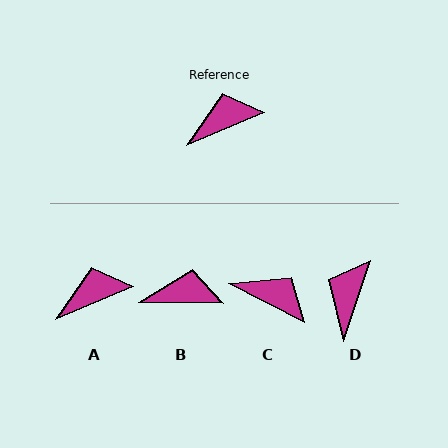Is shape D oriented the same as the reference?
No, it is off by about 48 degrees.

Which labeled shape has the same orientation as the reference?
A.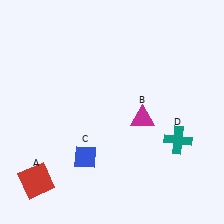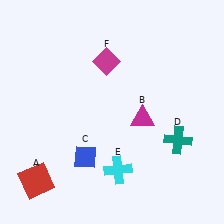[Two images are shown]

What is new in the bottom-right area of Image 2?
A cyan cross (E) was added in the bottom-right area of Image 2.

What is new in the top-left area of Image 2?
A magenta diamond (F) was added in the top-left area of Image 2.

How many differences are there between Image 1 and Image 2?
There are 2 differences between the two images.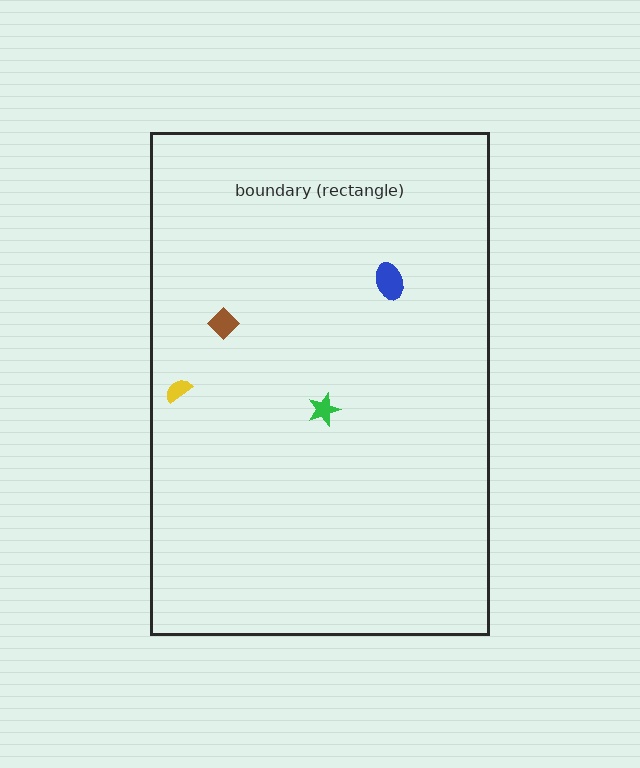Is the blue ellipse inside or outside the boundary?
Inside.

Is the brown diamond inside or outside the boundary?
Inside.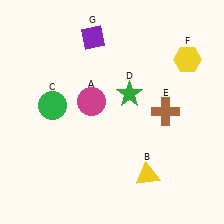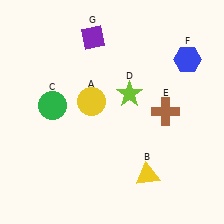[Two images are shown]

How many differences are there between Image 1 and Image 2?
There are 3 differences between the two images.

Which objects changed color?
A changed from magenta to yellow. D changed from green to lime. F changed from yellow to blue.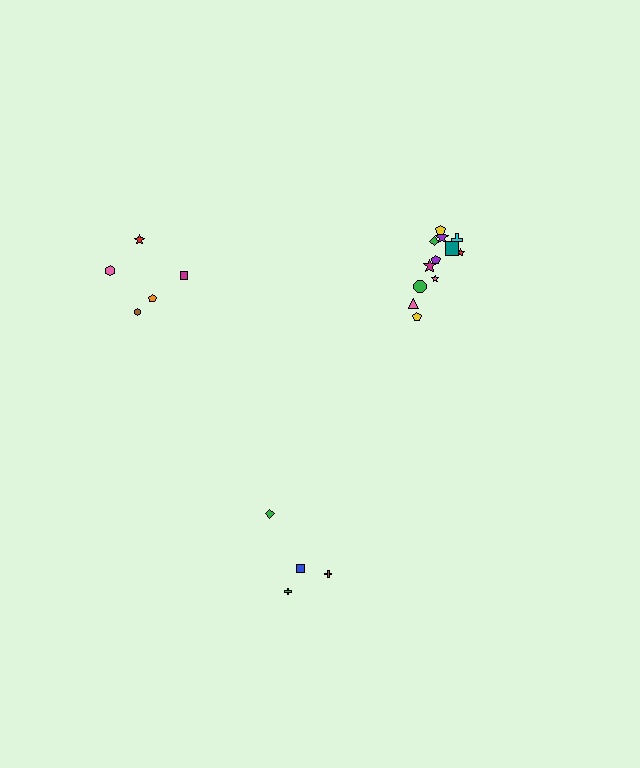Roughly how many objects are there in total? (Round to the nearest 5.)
Roughly 20 objects in total.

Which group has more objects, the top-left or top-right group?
The top-right group.